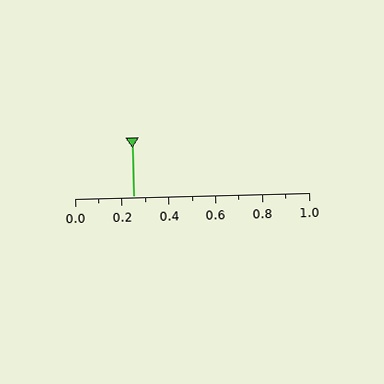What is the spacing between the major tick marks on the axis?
The major ticks are spaced 0.2 apart.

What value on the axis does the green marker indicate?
The marker indicates approximately 0.25.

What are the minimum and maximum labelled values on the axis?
The axis runs from 0.0 to 1.0.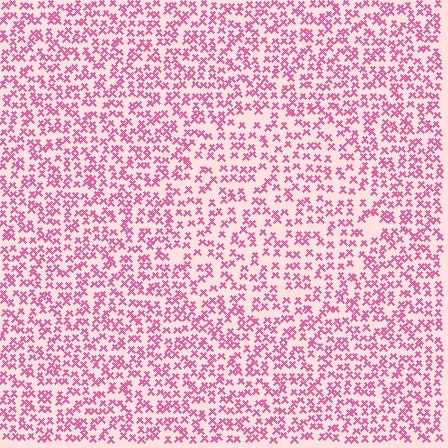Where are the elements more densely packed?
The elements are more densely packed outside the circle boundary.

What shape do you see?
I see a circle.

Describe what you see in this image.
The image contains small pink elements arranged at two different densities. A circle-shaped region is visible where the elements are less densely packed than the surrounding area.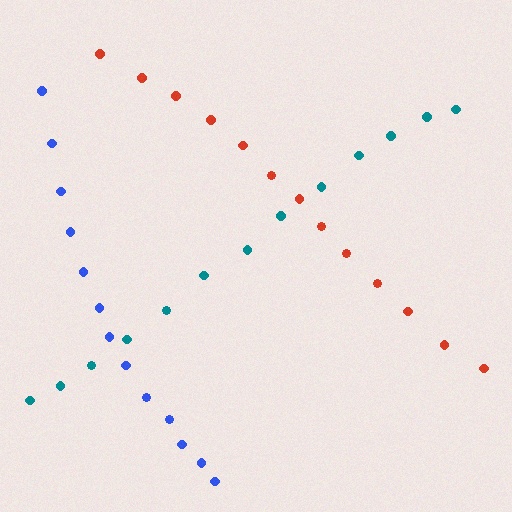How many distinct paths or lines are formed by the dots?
There are 3 distinct paths.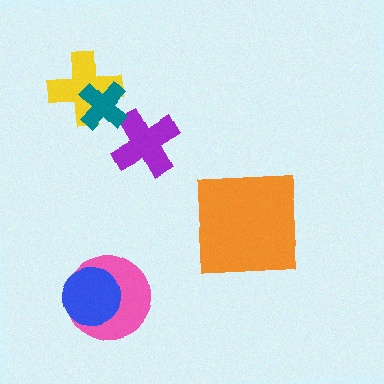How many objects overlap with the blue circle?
1 object overlaps with the blue circle.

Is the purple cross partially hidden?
No, no other shape covers it.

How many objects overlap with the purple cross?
0 objects overlap with the purple cross.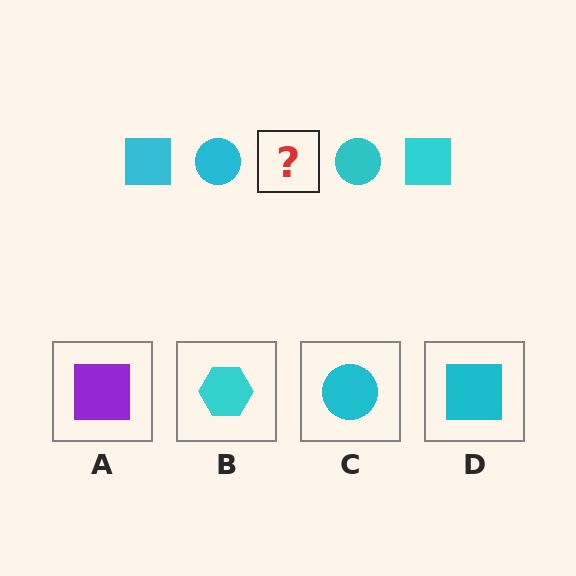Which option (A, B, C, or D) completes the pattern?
D.